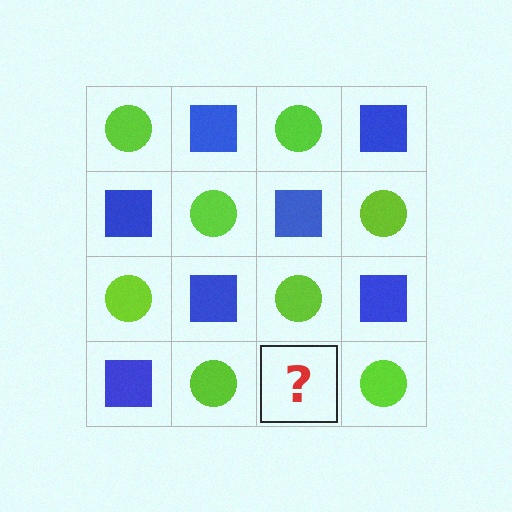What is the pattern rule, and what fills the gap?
The rule is that it alternates lime circle and blue square in a checkerboard pattern. The gap should be filled with a blue square.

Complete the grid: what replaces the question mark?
The question mark should be replaced with a blue square.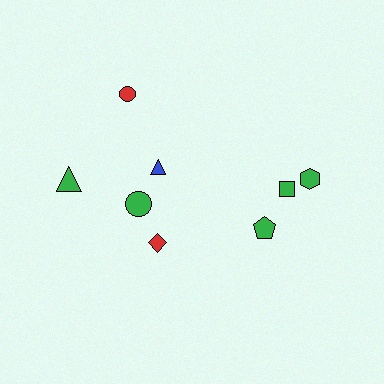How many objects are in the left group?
There are 5 objects.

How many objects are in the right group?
There are 3 objects.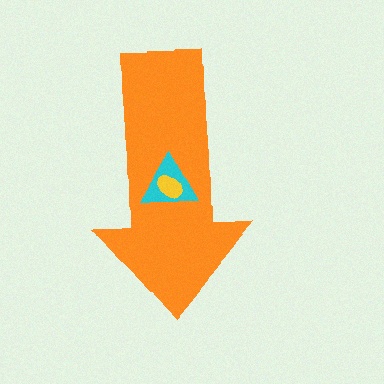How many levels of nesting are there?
3.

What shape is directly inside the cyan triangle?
The yellow ellipse.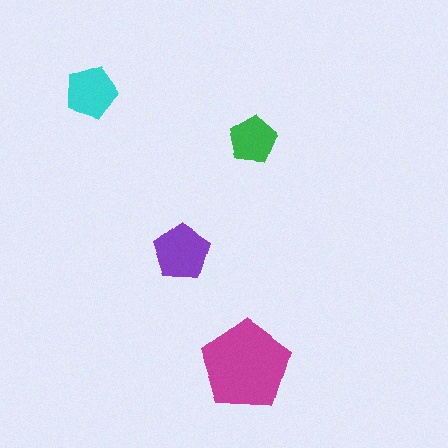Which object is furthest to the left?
The cyan pentagon is leftmost.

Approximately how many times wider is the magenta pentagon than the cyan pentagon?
About 1.5 times wider.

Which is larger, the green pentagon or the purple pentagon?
The purple one.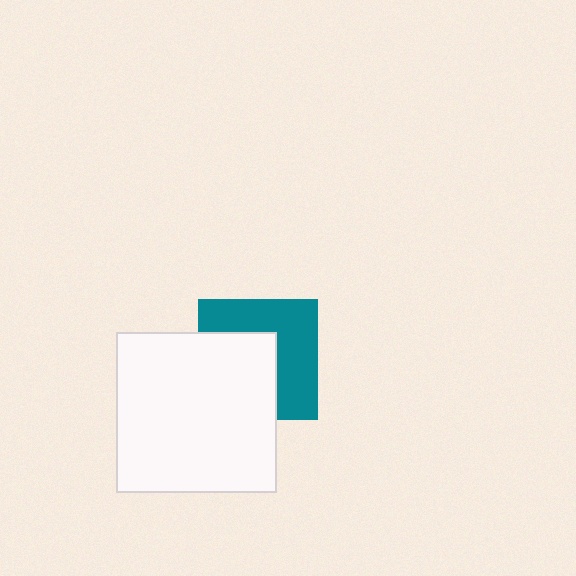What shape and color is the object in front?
The object in front is a white square.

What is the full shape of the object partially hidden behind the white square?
The partially hidden object is a teal square.